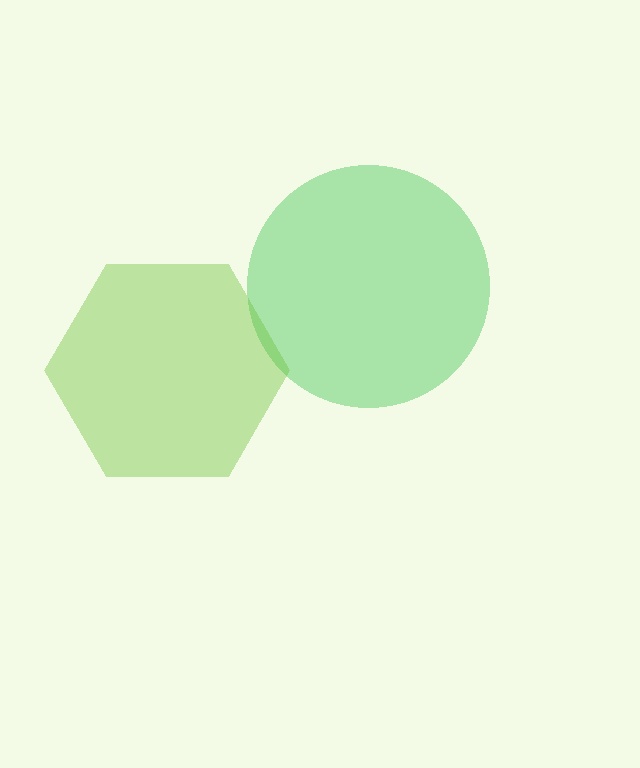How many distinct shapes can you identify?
There are 2 distinct shapes: a green circle, a lime hexagon.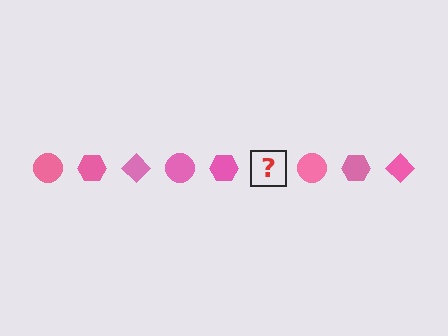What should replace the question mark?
The question mark should be replaced with a pink diamond.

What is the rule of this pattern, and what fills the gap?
The rule is that the pattern cycles through circle, hexagon, diamond shapes in pink. The gap should be filled with a pink diamond.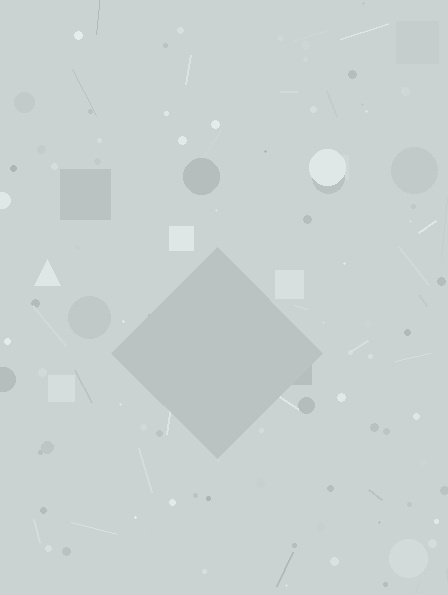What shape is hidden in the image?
A diamond is hidden in the image.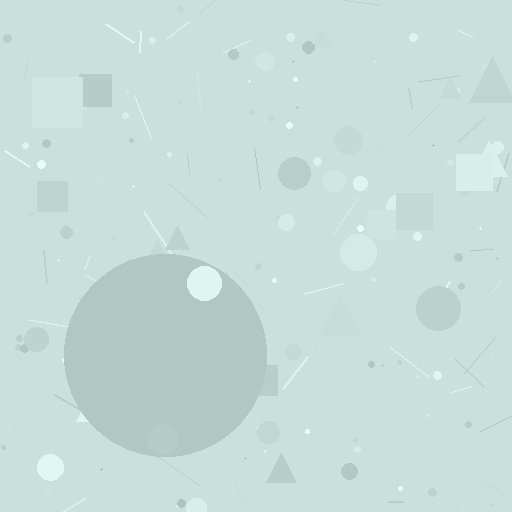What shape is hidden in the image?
A circle is hidden in the image.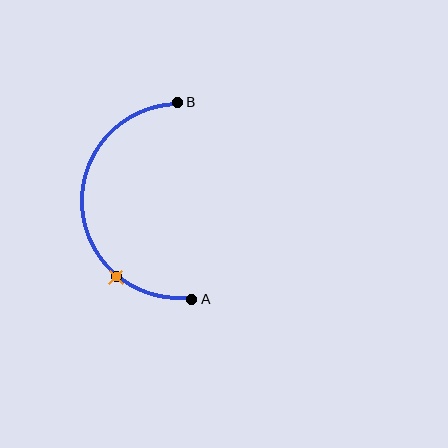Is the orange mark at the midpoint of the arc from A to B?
No. The orange mark lies on the arc but is closer to endpoint A. The arc midpoint would be at the point on the curve equidistant along the arc from both A and B.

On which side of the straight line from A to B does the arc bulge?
The arc bulges to the left of the straight line connecting A and B.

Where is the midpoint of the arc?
The arc midpoint is the point on the curve farthest from the straight line joining A and B. It sits to the left of that line.